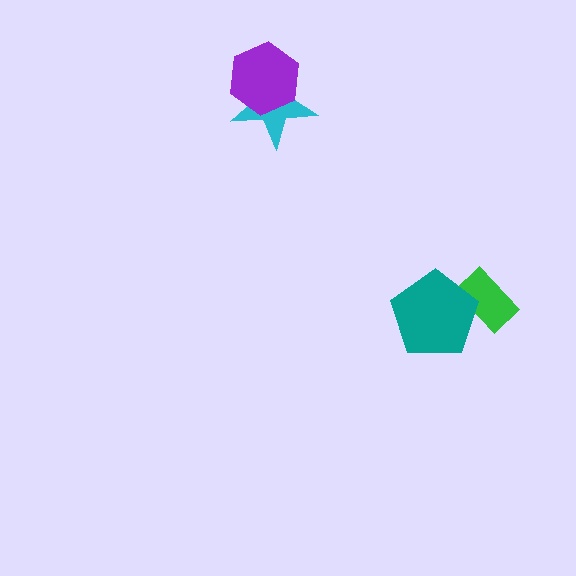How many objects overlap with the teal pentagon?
1 object overlaps with the teal pentagon.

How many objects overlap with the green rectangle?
1 object overlaps with the green rectangle.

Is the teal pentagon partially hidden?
No, no other shape covers it.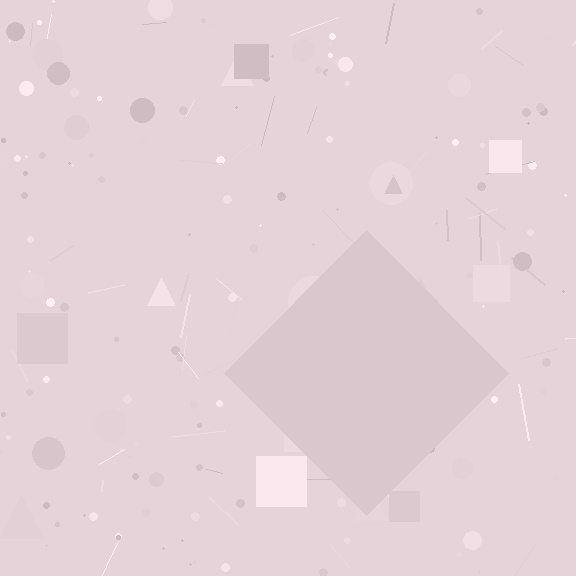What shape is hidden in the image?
A diamond is hidden in the image.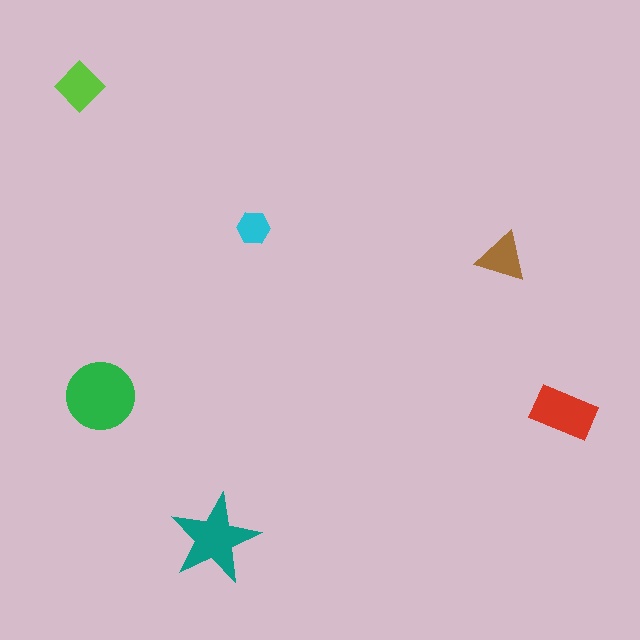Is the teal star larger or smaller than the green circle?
Smaller.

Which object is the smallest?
The cyan hexagon.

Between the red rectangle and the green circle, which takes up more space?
The green circle.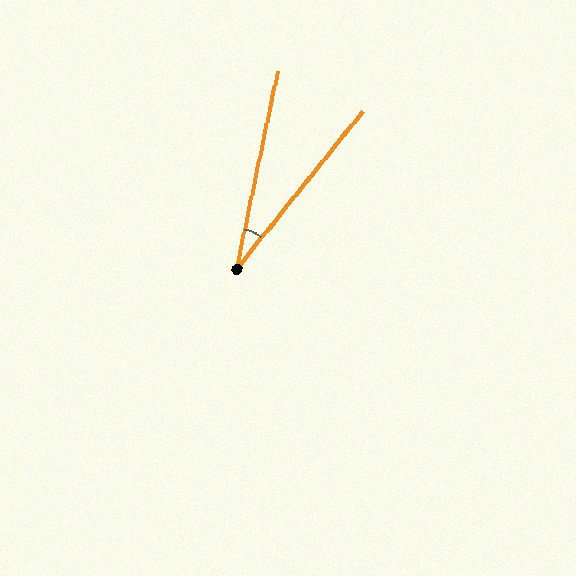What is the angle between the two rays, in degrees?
Approximately 27 degrees.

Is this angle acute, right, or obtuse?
It is acute.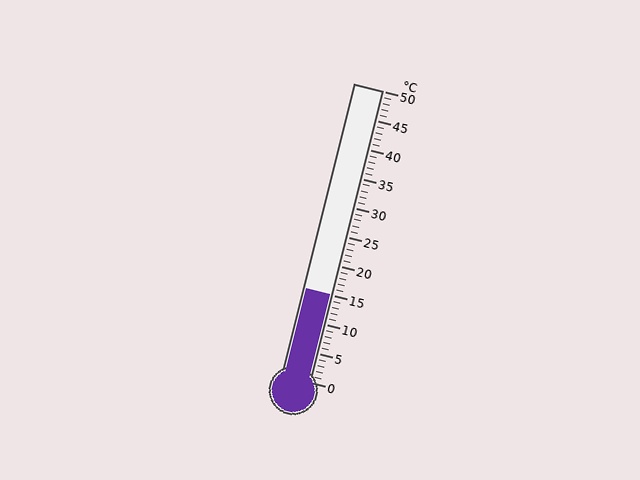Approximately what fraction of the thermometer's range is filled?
The thermometer is filled to approximately 30% of its range.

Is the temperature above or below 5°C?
The temperature is above 5°C.